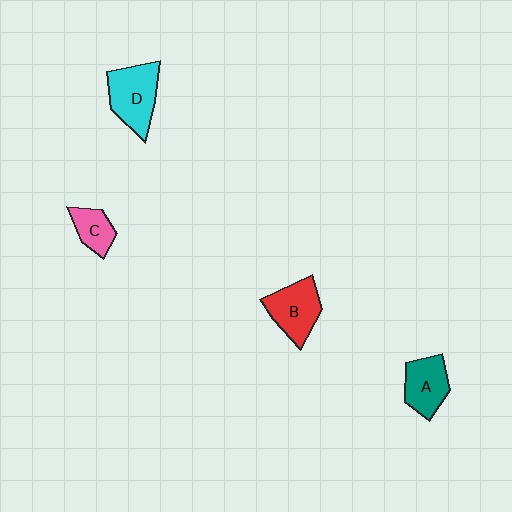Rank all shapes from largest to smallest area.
From largest to smallest: D (cyan), B (red), A (teal), C (pink).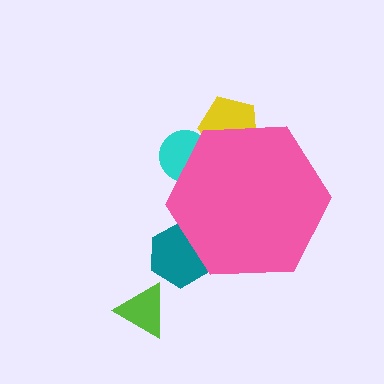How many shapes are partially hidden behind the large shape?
3 shapes are partially hidden.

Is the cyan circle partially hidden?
Yes, the cyan circle is partially hidden behind the pink hexagon.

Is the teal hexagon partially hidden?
Yes, the teal hexagon is partially hidden behind the pink hexagon.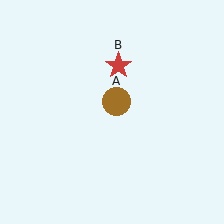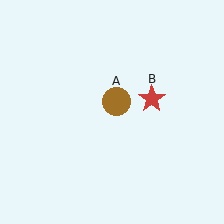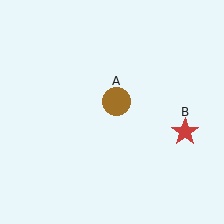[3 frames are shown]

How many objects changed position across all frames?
1 object changed position: red star (object B).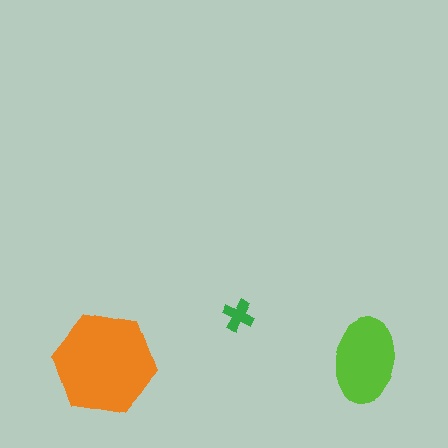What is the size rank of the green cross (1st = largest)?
3rd.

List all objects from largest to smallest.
The orange hexagon, the lime ellipse, the green cross.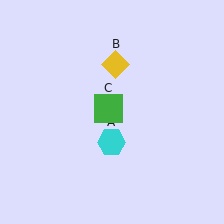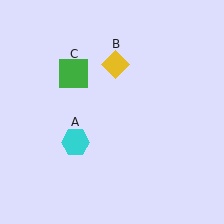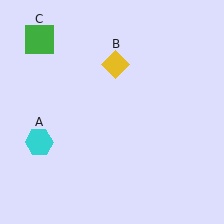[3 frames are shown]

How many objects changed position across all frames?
2 objects changed position: cyan hexagon (object A), green square (object C).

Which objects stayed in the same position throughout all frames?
Yellow diamond (object B) remained stationary.